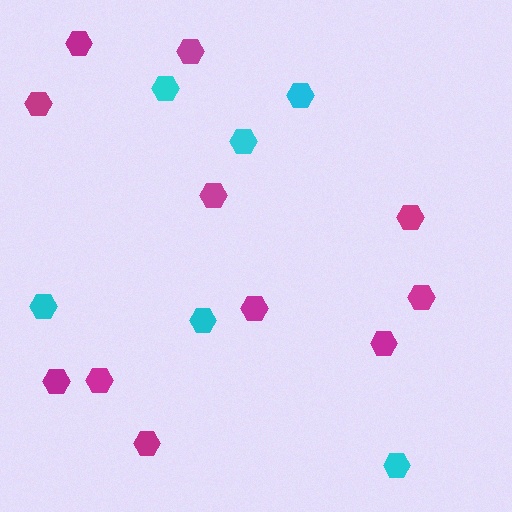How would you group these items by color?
There are 2 groups: one group of magenta hexagons (11) and one group of cyan hexagons (6).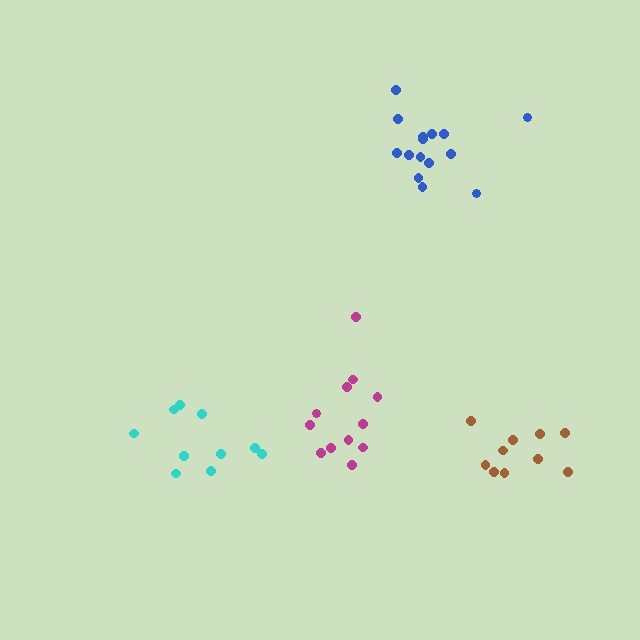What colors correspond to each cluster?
The clusters are colored: magenta, brown, blue, cyan.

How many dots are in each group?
Group 1: 12 dots, Group 2: 10 dots, Group 3: 15 dots, Group 4: 10 dots (47 total).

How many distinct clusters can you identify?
There are 4 distinct clusters.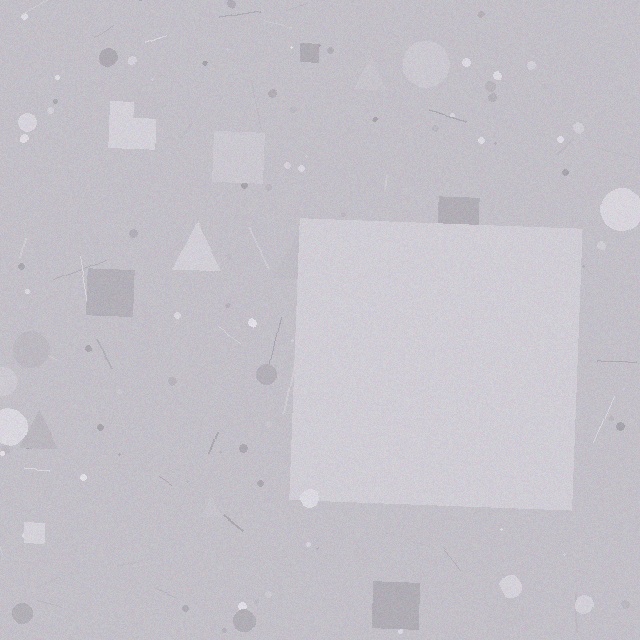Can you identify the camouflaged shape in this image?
The camouflaged shape is a square.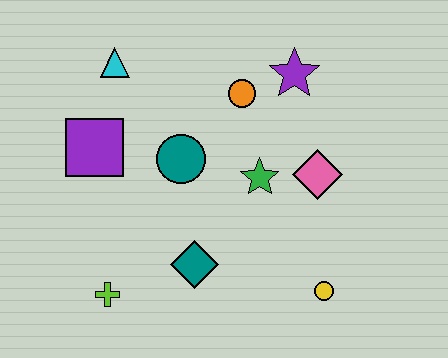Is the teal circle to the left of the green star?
Yes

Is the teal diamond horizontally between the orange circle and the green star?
No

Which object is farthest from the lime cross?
The purple star is farthest from the lime cross.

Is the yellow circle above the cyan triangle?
No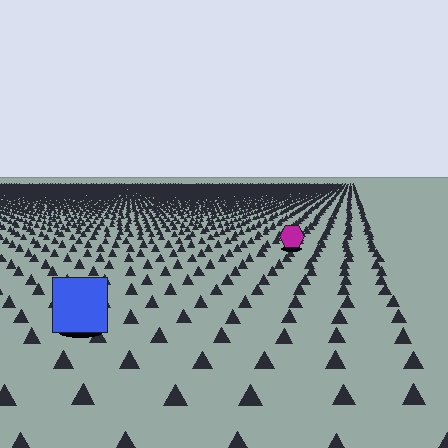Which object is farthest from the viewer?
The magenta hexagon is farthest from the viewer. It appears smaller and the ground texture around it is denser.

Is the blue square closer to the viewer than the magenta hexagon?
Yes. The blue square is closer — you can tell from the texture gradient: the ground texture is coarser near it.